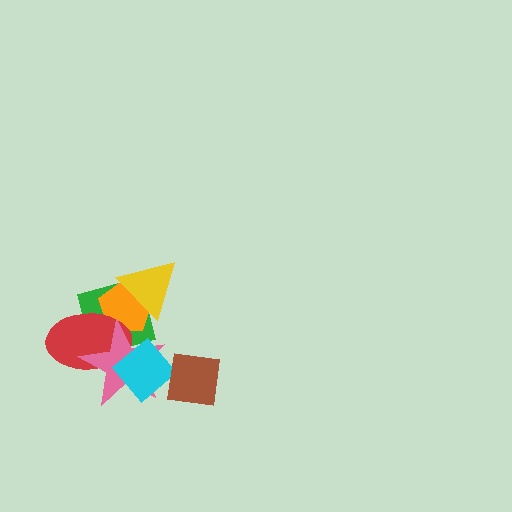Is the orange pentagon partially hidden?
Yes, it is partially covered by another shape.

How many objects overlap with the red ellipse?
4 objects overlap with the red ellipse.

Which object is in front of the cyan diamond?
The brown square is in front of the cyan diamond.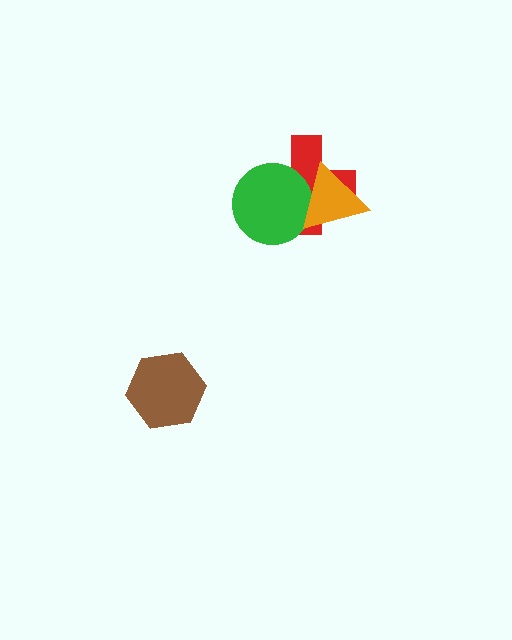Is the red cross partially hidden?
Yes, it is partially covered by another shape.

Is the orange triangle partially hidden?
No, no other shape covers it.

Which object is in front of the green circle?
The orange triangle is in front of the green circle.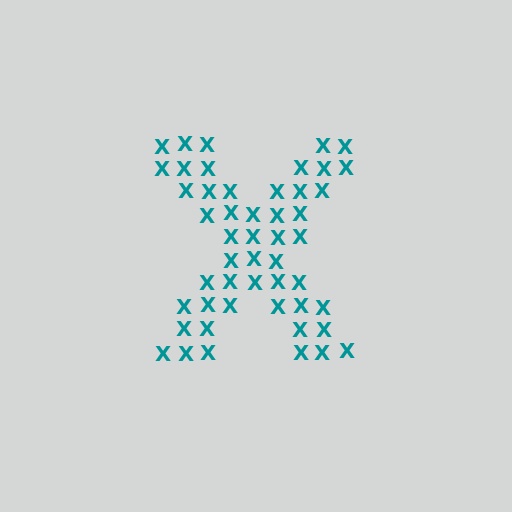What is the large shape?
The large shape is the letter X.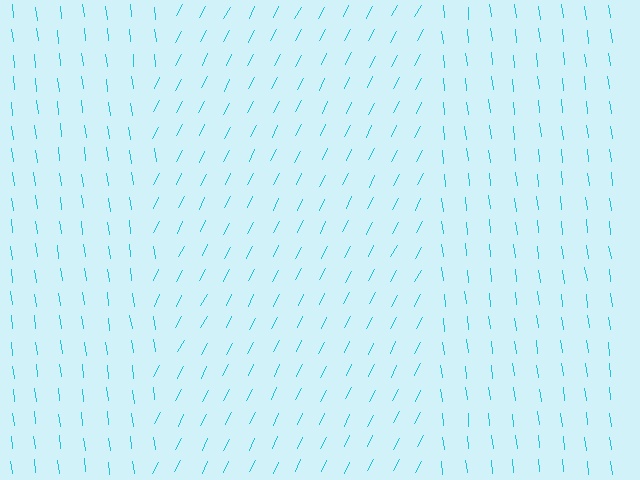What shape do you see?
I see a rectangle.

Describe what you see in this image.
The image is filled with small cyan line segments. A rectangle region in the image has lines oriented differently from the surrounding lines, creating a visible texture boundary.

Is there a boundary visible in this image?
Yes, there is a texture boundary formed by a change in line orientation.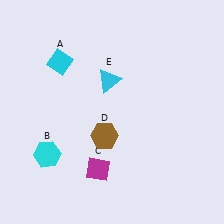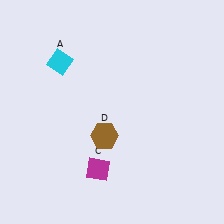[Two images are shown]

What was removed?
The cyan triangle (E), the cyan hexagon (B) were removed in Image 2.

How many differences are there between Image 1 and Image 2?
There are 2 differences between the two images.